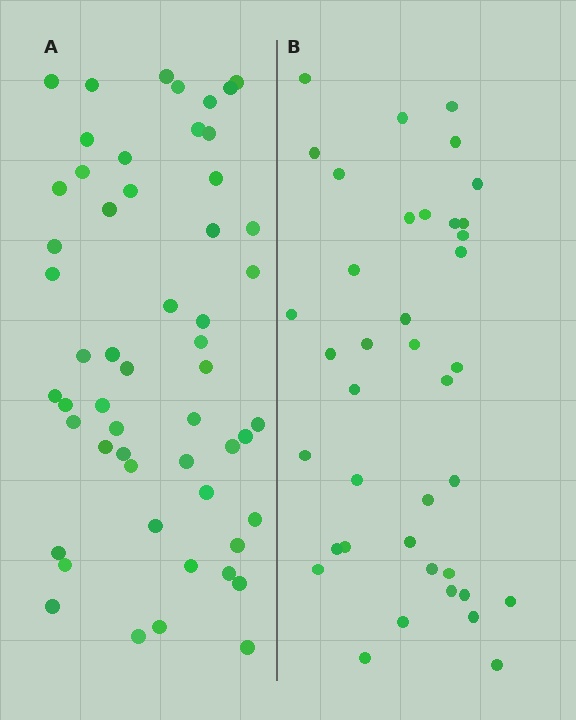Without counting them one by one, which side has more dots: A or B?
Region A (the left region) has more dots.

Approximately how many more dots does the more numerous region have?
Region A has approximately 15 more dots than region B.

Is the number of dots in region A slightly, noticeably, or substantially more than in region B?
Region A has noticeably more, but not dramatically so. The ratio is roughly 1.4 to 1.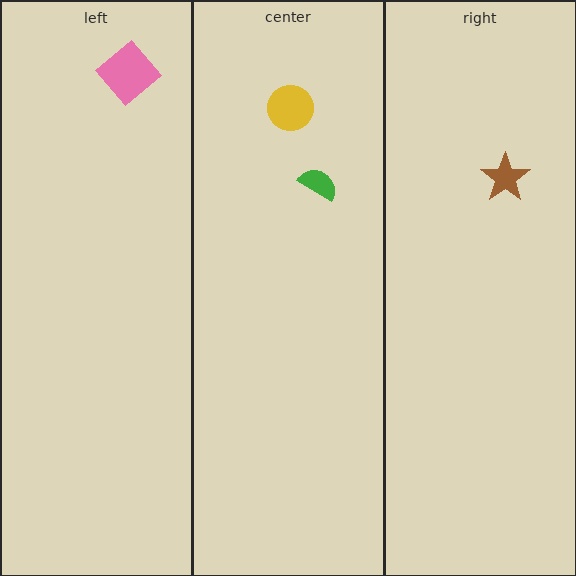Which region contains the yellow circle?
The center region.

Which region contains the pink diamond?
The left region.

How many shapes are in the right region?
1.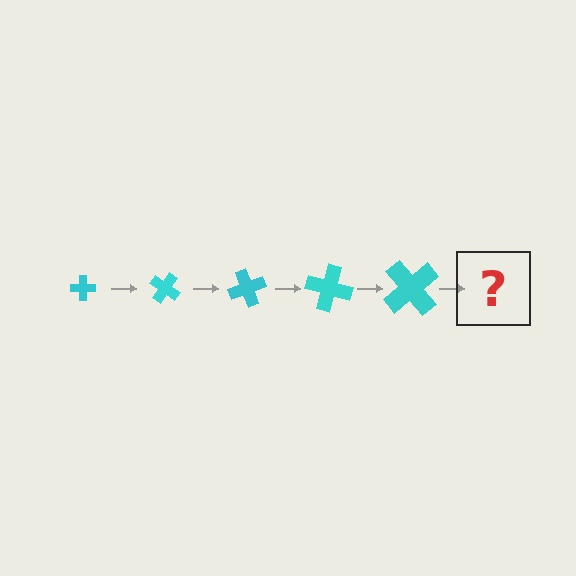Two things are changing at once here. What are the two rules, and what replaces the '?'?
The two rules are that the cross grows larger each step and it rotates 35 degrees each step. The '?' should be a cross, larger than the previous one and rotated 175 degrees from the start.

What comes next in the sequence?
The next element should be a cross, larger than the previous one and rotated 175 degrees from the start.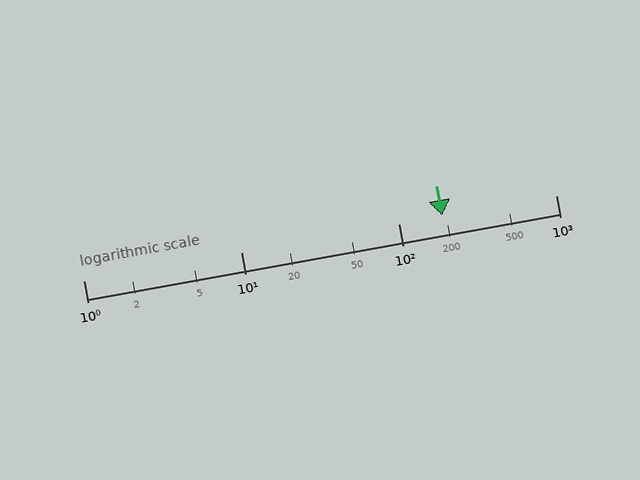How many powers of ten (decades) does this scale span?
The scale spans 3 decades, from 1 to 1000.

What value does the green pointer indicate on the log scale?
The pointer indicates approximately 190.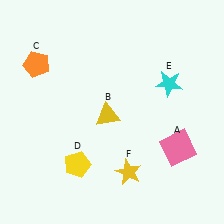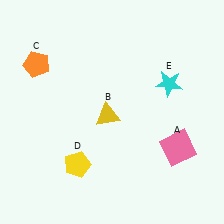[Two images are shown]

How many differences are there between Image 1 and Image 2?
There is 1 difference between the two images.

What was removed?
The yellow star (F) was removed in Image 2.